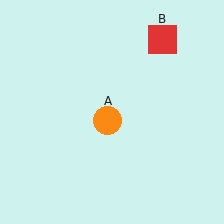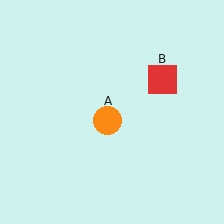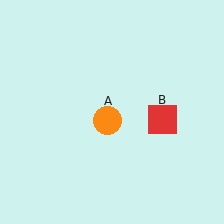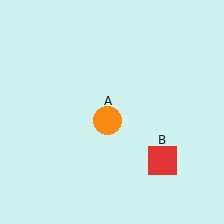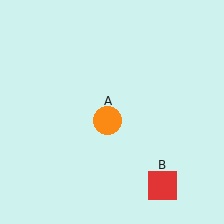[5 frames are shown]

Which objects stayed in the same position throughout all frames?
Orange circle (object A) remained stationary.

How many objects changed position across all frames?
1 object changed position: red square (object B).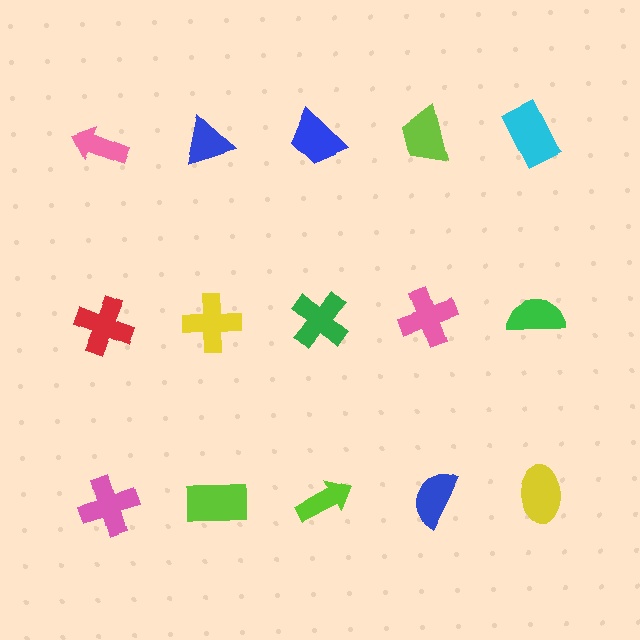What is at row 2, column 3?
A green cross.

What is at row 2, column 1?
A red cross.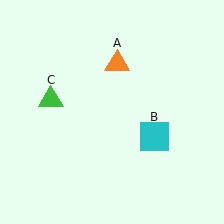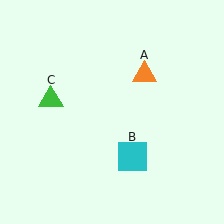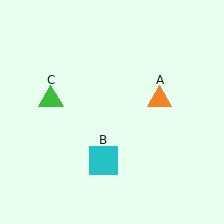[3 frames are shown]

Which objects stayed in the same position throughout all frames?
Green triangle (object C) remained stationary.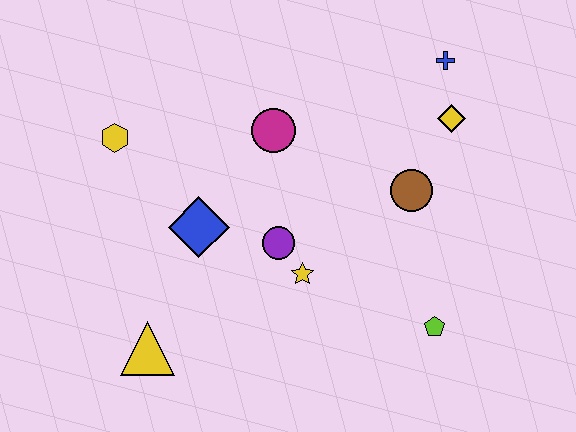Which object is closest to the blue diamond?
The purple circle is closest to the blue diamond.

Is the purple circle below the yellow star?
No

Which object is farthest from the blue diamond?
The blue cross is farthest from the blue diamond.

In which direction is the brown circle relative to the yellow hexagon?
The brown circle is to the right of the yellow hexagon.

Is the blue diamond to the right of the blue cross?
No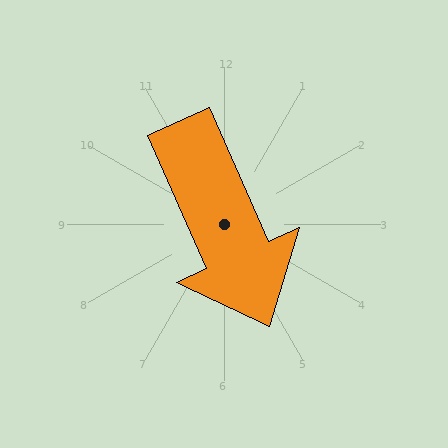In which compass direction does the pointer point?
Southeast.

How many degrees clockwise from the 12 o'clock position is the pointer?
Approximately 156 degrees.